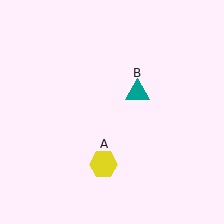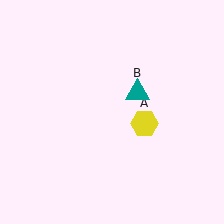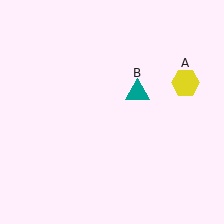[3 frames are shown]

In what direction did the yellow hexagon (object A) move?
The yellow hexagon (object A) moved up and to the right.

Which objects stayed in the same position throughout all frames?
Teal triangle (object B) remained stationary.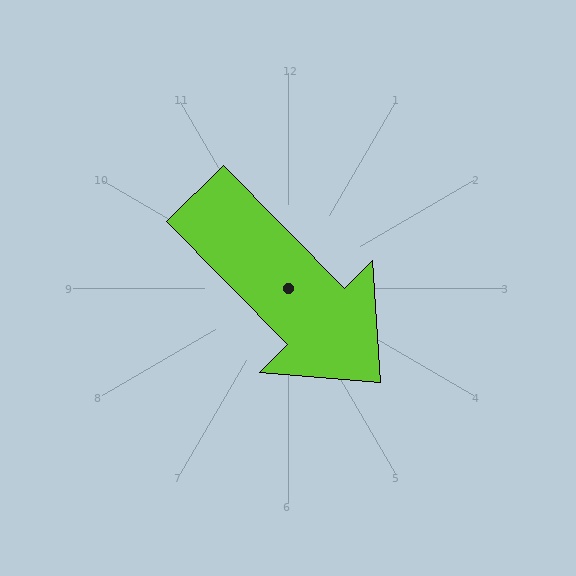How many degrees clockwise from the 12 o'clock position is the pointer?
Approximately 136 degrees.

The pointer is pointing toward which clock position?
Roughly 5 o'clock.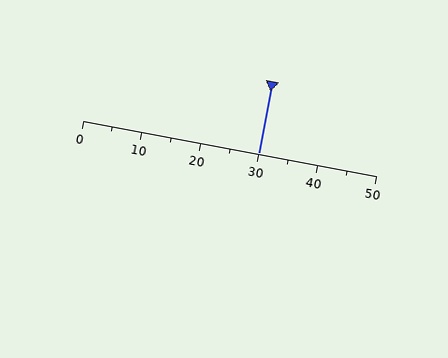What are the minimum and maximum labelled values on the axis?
The axis runs from 0 to 50.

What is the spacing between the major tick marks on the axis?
The major ticks are spaced 10 apart.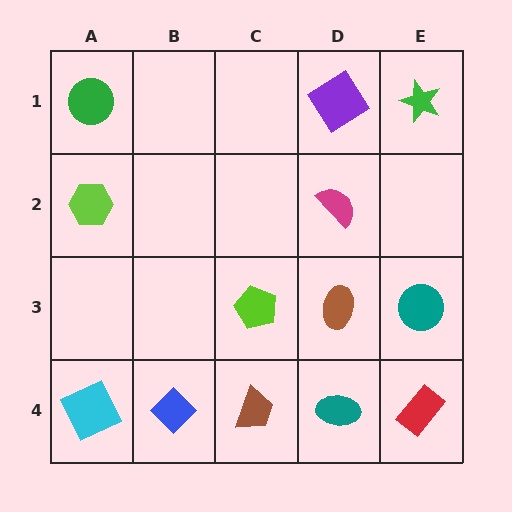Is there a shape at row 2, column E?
No, that cell is empty.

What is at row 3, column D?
A brown ellipse.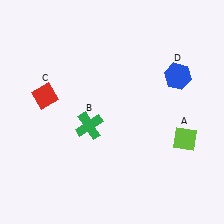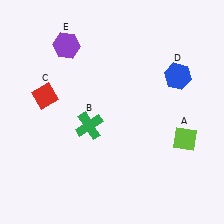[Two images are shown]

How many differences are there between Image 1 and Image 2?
There is 1 difference between the two images.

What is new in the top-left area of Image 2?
A purple hexagon (E) was added in the top-left area of Image 2.